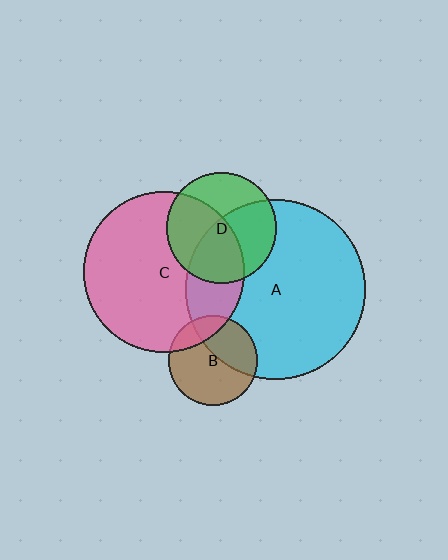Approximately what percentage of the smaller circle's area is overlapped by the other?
Approximately 25%.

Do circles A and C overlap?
Yes.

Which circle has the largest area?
Circle A (cyan).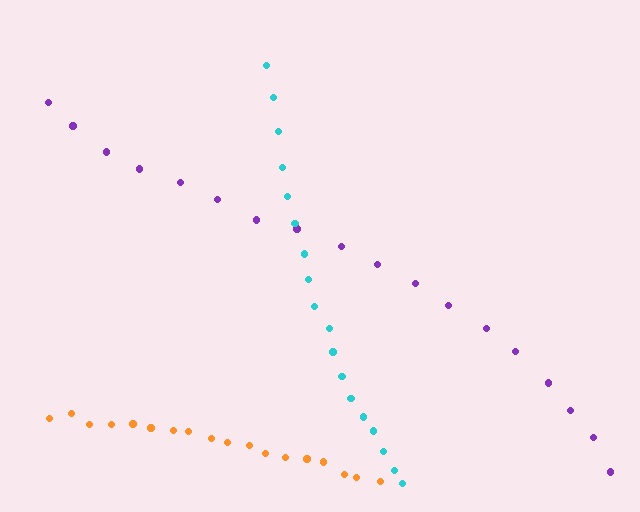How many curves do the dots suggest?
There are 3 distinct paths.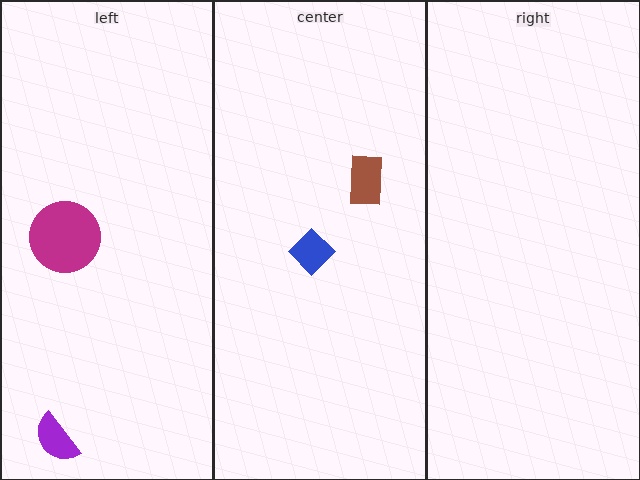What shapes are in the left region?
The purple semicircle, the magenta circle.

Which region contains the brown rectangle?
The center region.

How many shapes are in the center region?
2.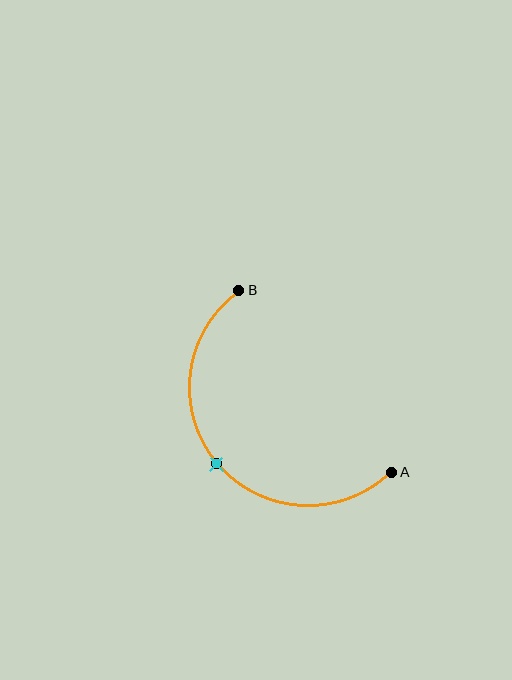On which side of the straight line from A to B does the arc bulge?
The arc bulges below and to the left of the straight line connecting A and B.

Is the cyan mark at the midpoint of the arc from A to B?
Yes. The cyan mark lies on the arc at equal arc-length from both A and B — it is the arc midpoint.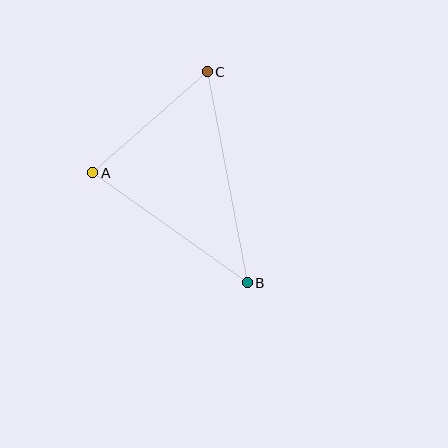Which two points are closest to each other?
Points A and C are closest to each other.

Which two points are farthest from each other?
Points B and C are farthest from each other.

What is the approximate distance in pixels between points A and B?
The distance between A and B is approximately 190 pixels.